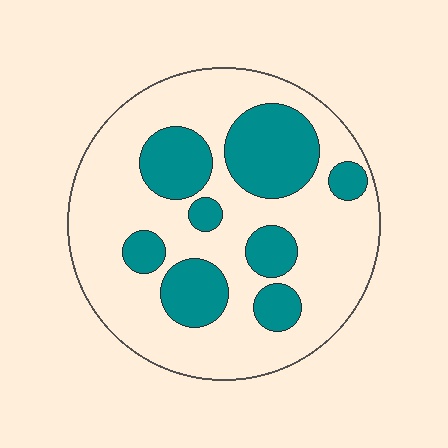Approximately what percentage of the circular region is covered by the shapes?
Approximately 30%.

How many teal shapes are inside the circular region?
8.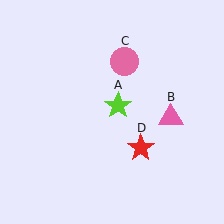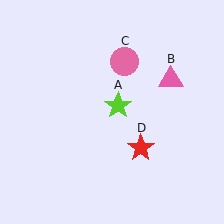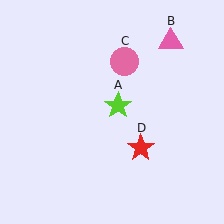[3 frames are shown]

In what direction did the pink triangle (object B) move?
The pink triangle (object B) moved up.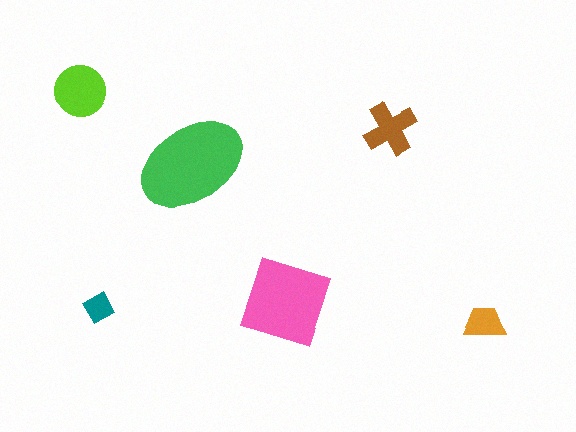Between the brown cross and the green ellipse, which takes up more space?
The green ellipse.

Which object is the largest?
The green ellipse.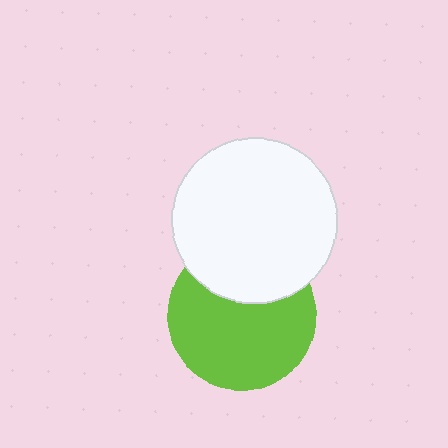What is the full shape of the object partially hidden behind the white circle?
The partially hidden object is a lime circle.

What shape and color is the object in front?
The object in front is a white circle.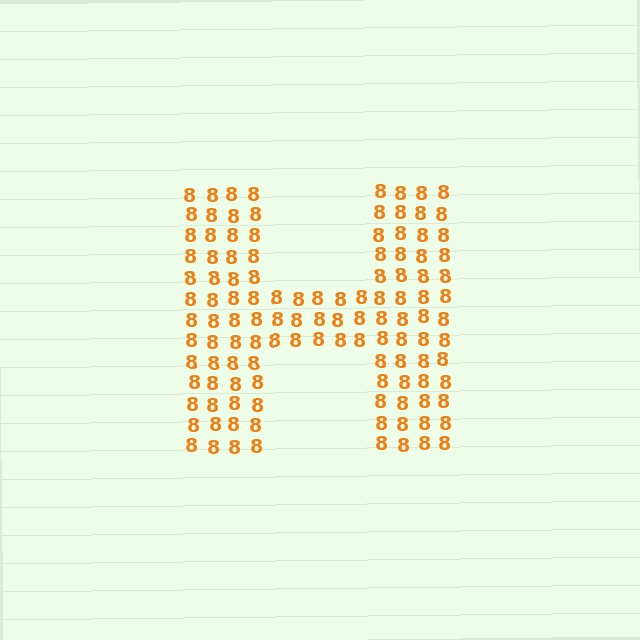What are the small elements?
The small elements are digit 8's.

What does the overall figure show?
The overall figure shows the letter H.